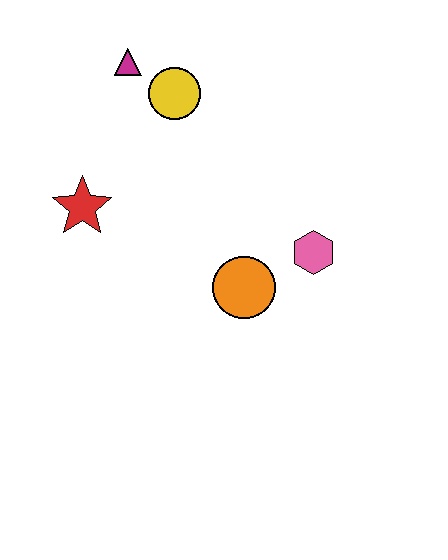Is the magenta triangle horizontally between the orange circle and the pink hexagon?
No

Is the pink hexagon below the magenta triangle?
Yes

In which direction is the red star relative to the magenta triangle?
The red star is below the magenta triangle.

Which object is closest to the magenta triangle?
The yellow circle is closest to the magenta triangle.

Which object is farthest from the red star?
The pink hexagon is farthest from the red star.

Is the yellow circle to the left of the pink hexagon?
Yes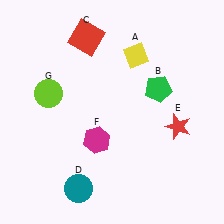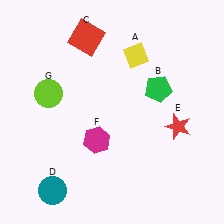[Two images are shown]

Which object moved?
The teal circle (D) moved left.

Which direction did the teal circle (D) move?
The teal circle (D) moved left.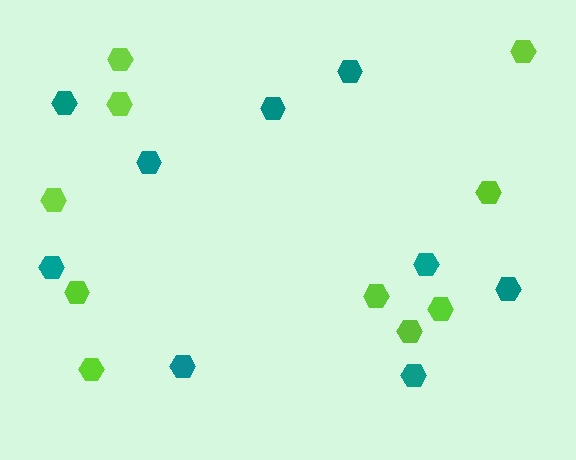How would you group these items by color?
There are 2 groups: one group of teal hexagons (9) and one group of lime hexagons (10).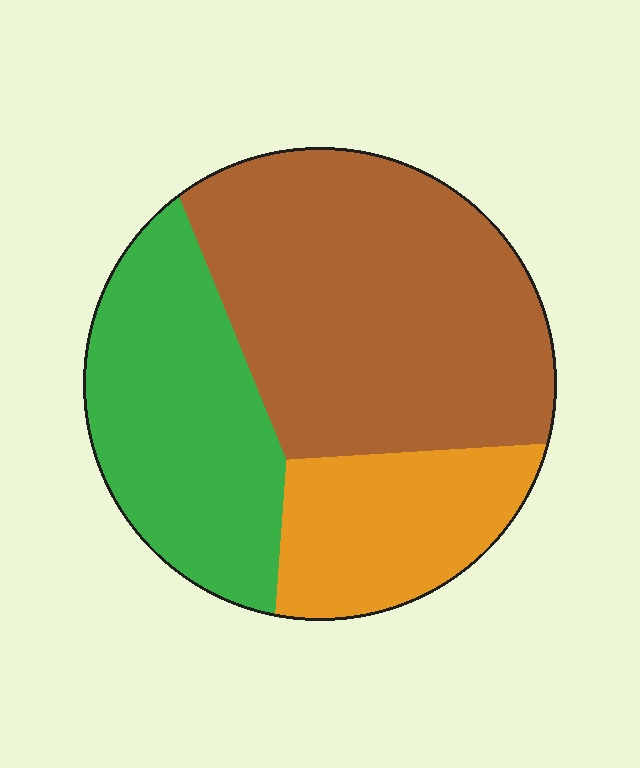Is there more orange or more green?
Green.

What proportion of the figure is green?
Green takes up about one third (1/3) of the figure.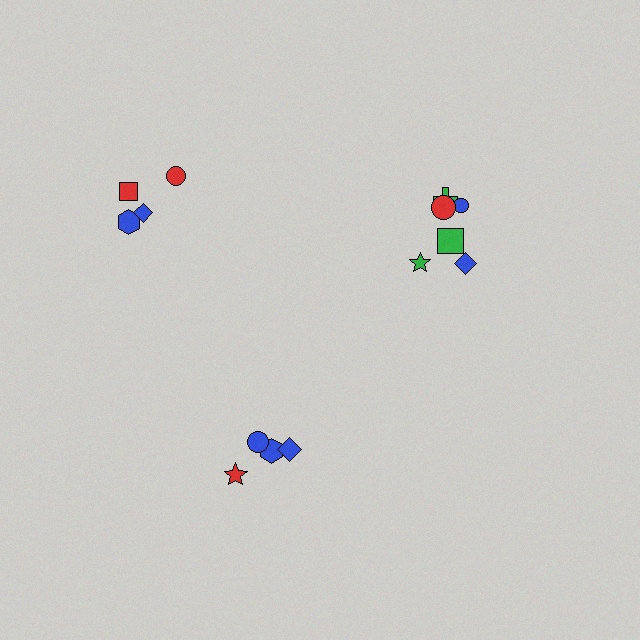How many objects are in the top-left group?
There are 4 objects.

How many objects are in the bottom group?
There are 4 objects.